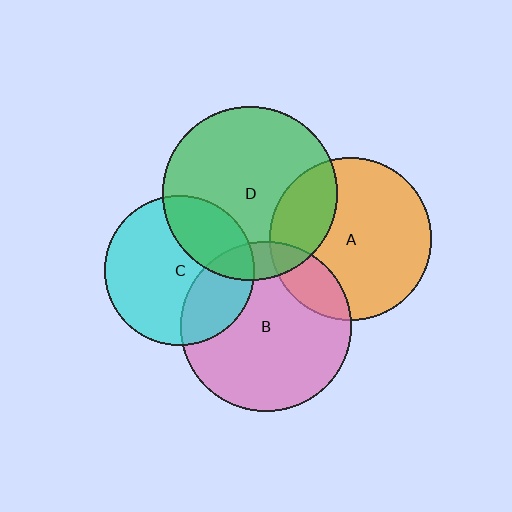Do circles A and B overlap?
Yes.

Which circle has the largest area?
Circle D (green).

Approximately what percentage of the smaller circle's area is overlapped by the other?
Approximately 15%.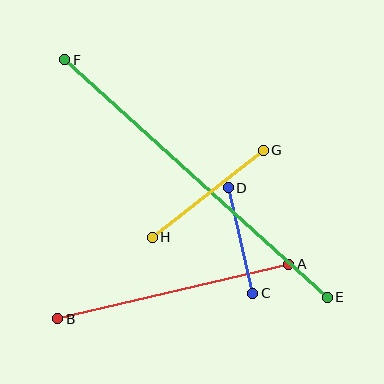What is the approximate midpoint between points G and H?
The midpoint is at approximately (208, 194) pixels.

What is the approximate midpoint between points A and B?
The midpoint is at approximately (173, 291) pixels.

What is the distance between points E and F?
The distance is approximately 354 pixels.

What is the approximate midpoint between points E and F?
The midpoint is at approximately (196, 178) pixels.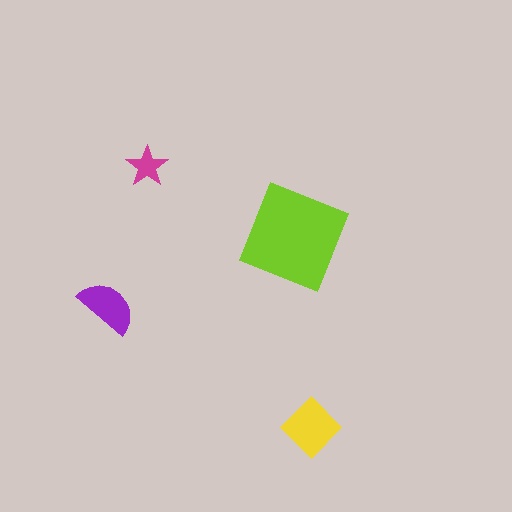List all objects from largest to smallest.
The lime square, the yellow diamond, the purple semicircle, the magenta star.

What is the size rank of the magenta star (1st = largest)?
4th.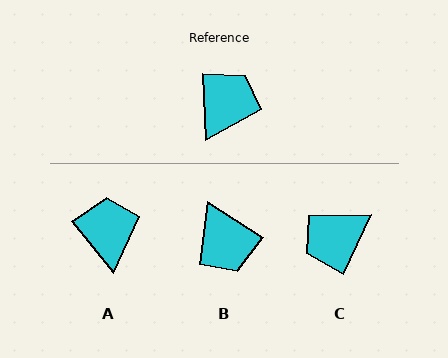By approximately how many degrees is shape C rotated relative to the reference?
Approximately 152 degrees counter-clockwise.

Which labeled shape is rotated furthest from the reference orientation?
C, about 152 degrees away.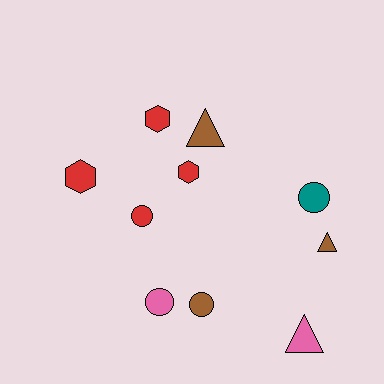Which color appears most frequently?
Red, with 4 objects.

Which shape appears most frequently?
Circle, with 4 objects.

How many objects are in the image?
There are 10 objects.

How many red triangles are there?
There are no red triangles.